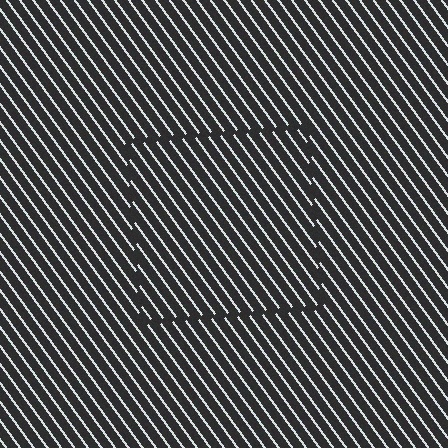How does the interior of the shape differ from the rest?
The interior of the shape contains the same grating, shifted by half a period — the contour is defined by the phase discontinuity where line-ends from the inner and outer gratings abut.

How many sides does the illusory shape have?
4 sides — the line-ends trace a square.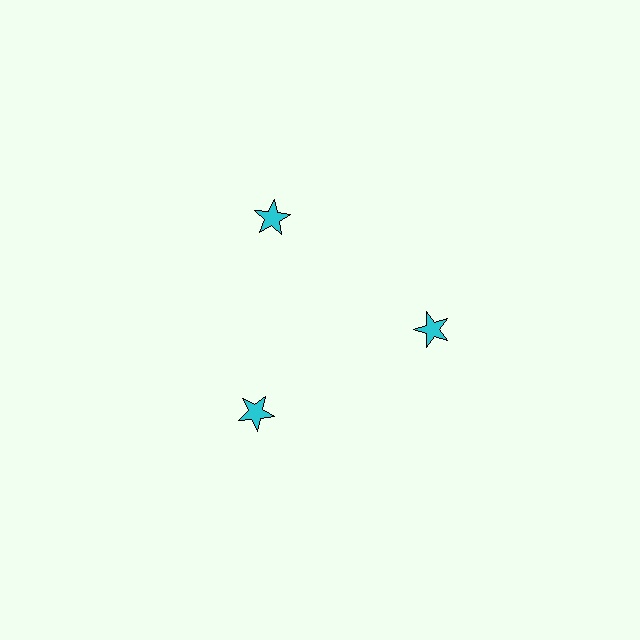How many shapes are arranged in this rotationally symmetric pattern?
There are 3 shapes, arranged in 3 groups of 1.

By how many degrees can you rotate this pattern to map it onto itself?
The pattern maps onto itself every 120 degrees of rotation.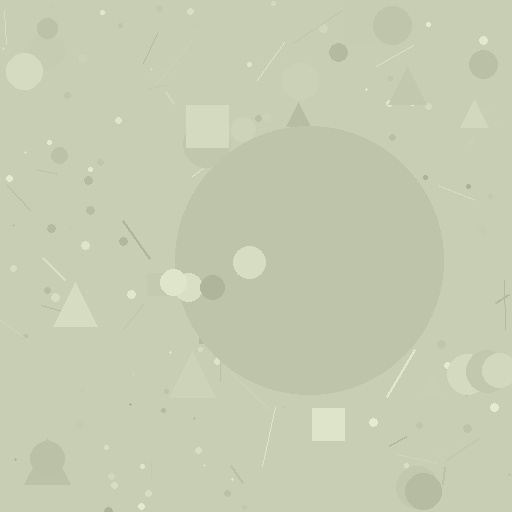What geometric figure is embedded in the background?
A circle is embedded in the background.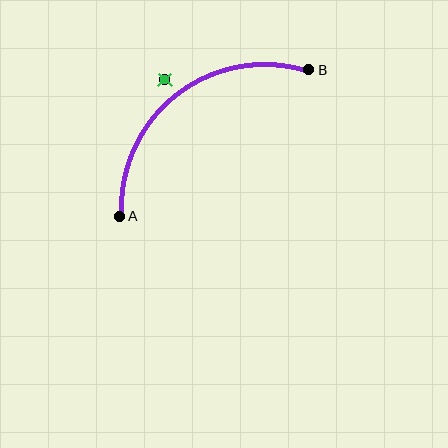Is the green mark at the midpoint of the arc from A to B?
No — the green mark does not lie on the arc at all. It sits slightly outside the curve.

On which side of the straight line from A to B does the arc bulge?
The arc bulges above and to the left of the straight line connecting A and B.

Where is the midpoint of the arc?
The arc midpoint is the point on the curve farthest from the straight line joining A and B. It sits above and to the left of that line.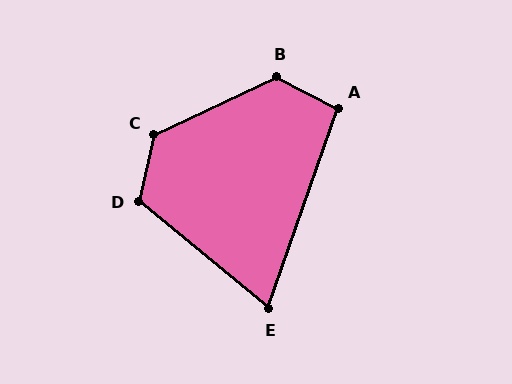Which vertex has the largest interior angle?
C, at approximately 128 degrees.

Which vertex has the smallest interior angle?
E, at approximately 70 degrees.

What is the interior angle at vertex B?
Approximately 127 degrees (obtuse).